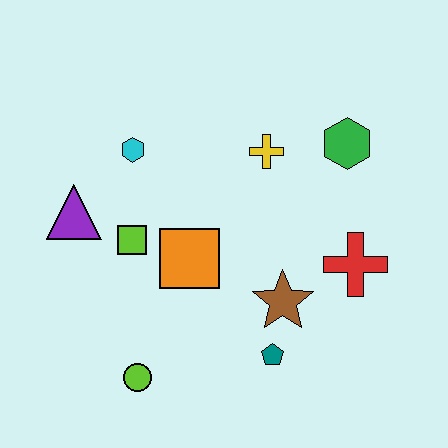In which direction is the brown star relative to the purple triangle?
The brown star is to the right of the purple triangle.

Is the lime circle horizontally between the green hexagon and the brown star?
No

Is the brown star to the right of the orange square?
Yes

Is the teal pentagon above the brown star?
No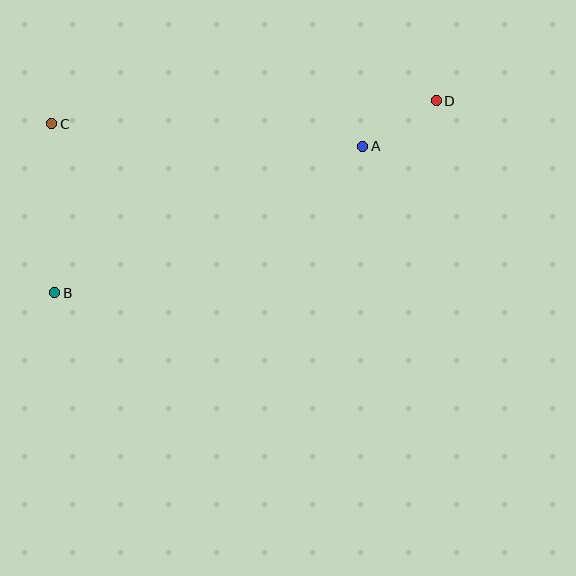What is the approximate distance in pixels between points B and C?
The distance between B and C is approximately 169 pixels.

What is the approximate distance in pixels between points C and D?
The distance between C and D is approximately 385 pixels.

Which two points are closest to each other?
Points A and D are closest to each other.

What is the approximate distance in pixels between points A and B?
The distance between A and B is approximately 341 pixels.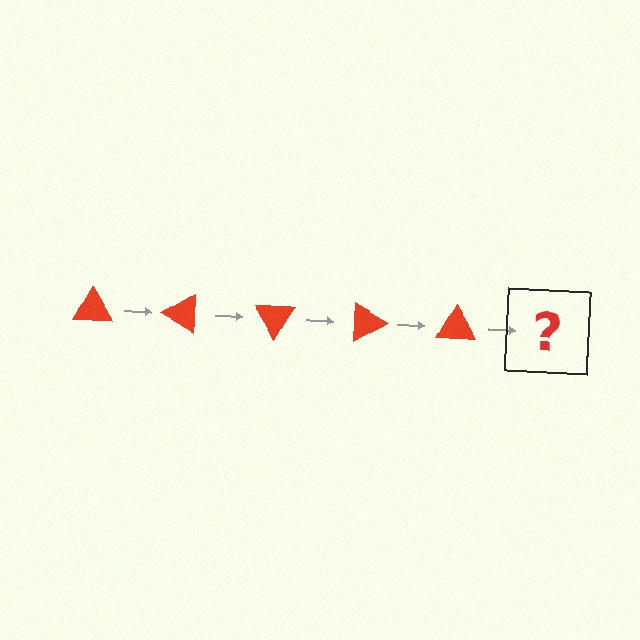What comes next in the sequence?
The next element should be a red triangle rotated 150 degrees.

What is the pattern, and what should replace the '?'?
The pattern is that the triangle rotates 30 degrees each step. The '?' should be a red triangle rotated 150 degrees.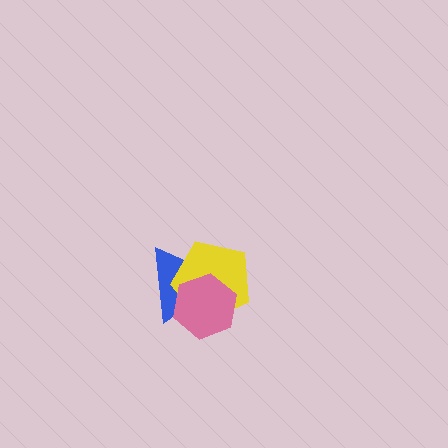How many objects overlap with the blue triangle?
2 objects overlap with the blue triangle.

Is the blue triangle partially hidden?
Yes, it is partially covered by another shape.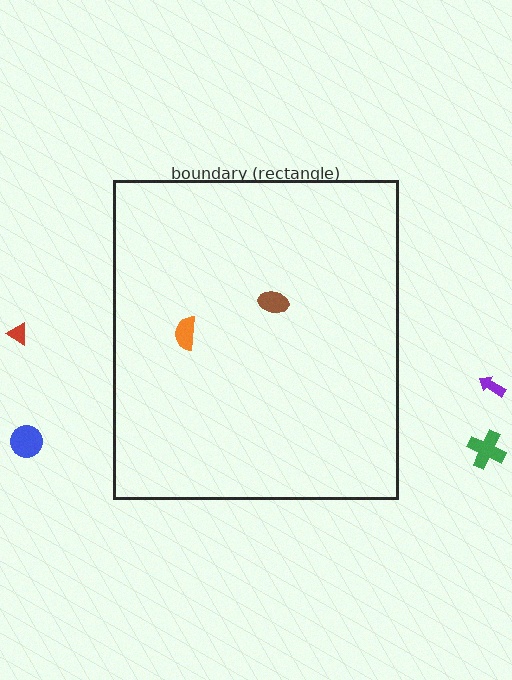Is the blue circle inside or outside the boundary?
Outside.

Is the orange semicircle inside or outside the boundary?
Inside.